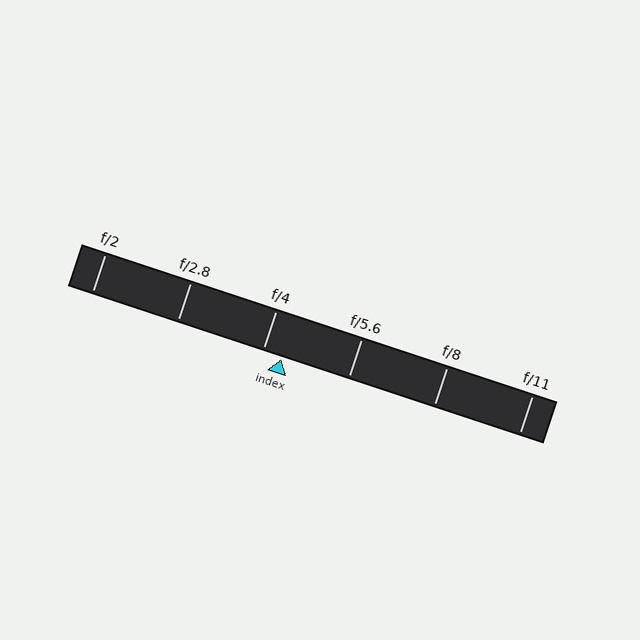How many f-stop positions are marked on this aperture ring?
There are 6 f-stop positions marked.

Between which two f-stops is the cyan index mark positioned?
The index mark is between f/4 and f/5.6.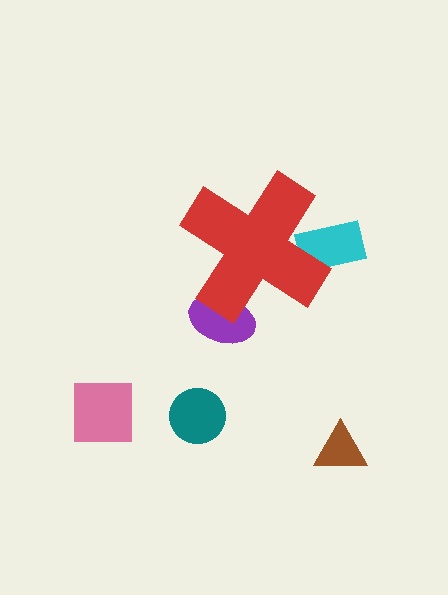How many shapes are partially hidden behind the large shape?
2 shapes are partially hidden.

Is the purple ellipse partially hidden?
Yes, the purple ellipse is partially hidden behind the red cross.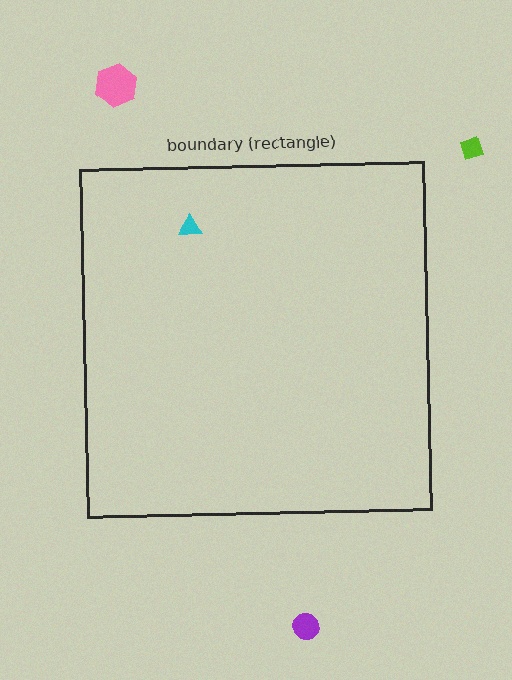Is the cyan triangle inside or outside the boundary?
Inside.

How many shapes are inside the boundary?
1 inside, 3 outside.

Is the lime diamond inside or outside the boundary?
Outside.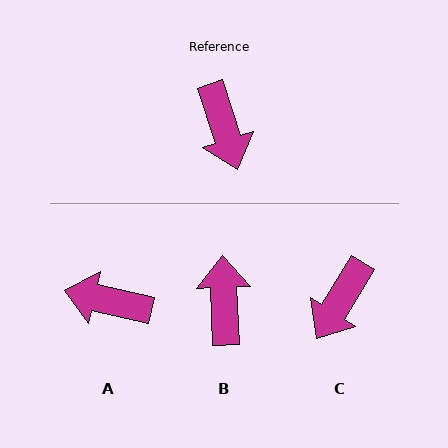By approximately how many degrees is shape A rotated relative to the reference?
Approximately 121 degrees clockwise.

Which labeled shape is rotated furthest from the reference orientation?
B, about 164 degrees away.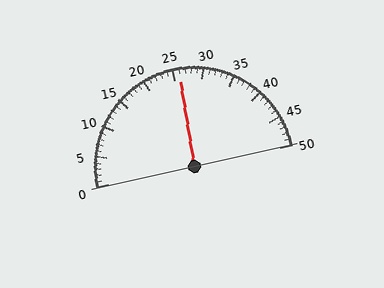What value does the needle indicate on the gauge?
The needle indicates approximately 26.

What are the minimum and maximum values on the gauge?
The gauge ranges from 0 to 50.